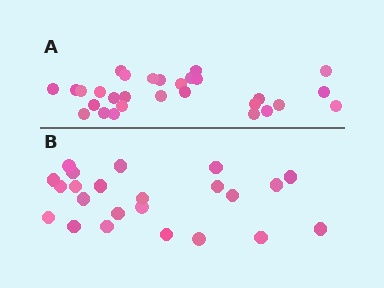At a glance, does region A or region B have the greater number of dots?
Region A (the top region) has more dots.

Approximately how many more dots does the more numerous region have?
Region A has about 6 more dots than region B.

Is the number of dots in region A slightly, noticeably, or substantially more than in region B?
Region A has noticeably more, but not dramatically so. The ratio is roughly 1.3 to 1.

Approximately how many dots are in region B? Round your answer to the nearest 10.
About 20 dots. (The exact count is 23, which rounds to 20.)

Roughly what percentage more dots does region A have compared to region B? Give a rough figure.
About 25% more.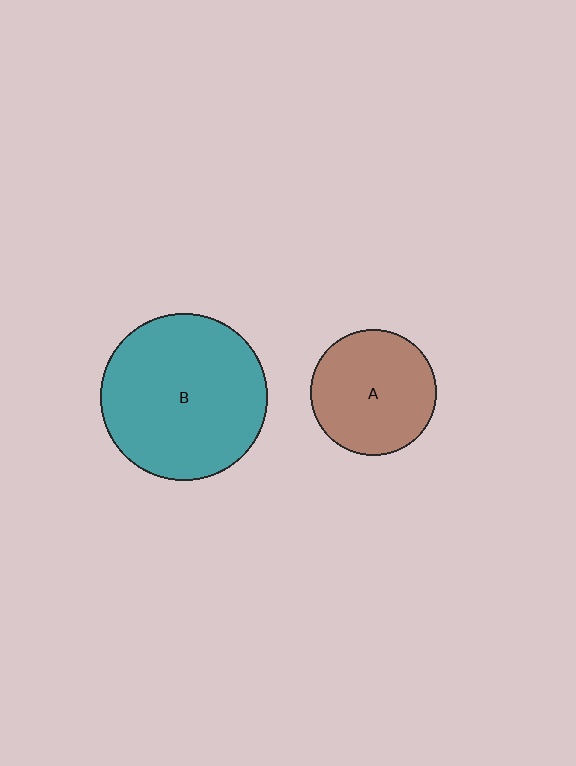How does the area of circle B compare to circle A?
Approximately 1.7 times.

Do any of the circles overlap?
No, none of the circles overlap.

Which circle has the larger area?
Circle B (teal).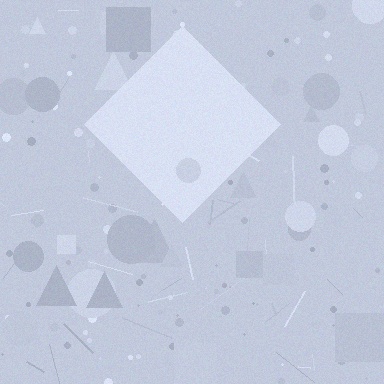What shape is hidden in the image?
A diamond is hidden in the image.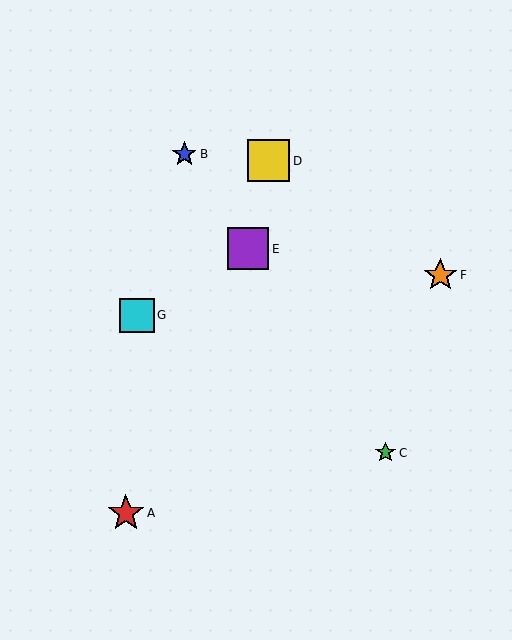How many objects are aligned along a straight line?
3 objects (B, C, E) are aligned along a straight line.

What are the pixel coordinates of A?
Object A is at (126, 513).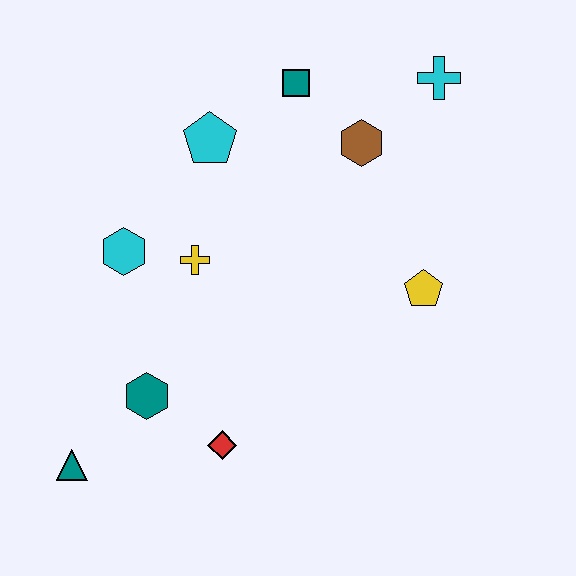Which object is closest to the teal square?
The brown hexagon is closest to the teal square.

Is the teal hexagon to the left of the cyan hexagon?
No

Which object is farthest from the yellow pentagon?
The teal triangle is farthest from the yellow pentagon.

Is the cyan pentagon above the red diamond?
Yes